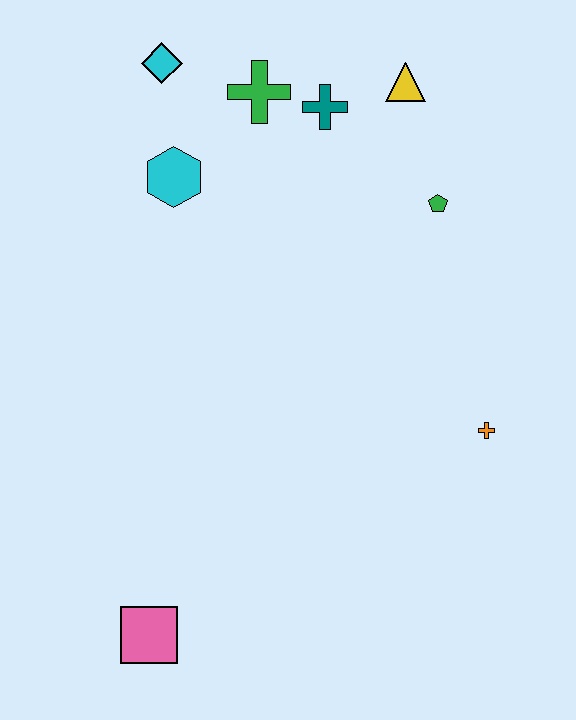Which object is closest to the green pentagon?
The yellow triangle is closest to the green pentagon.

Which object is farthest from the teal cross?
The pink square is farthest from the teal cross.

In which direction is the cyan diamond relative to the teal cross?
The cyan diamond is to the left of the teal cross.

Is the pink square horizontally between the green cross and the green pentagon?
No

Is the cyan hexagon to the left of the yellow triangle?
Yes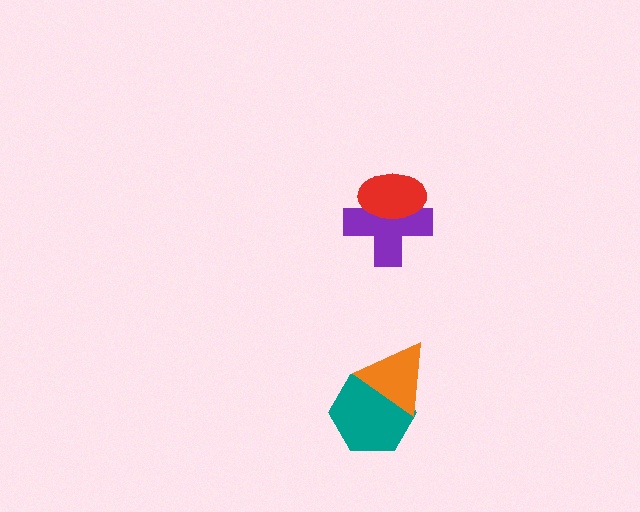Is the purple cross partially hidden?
Yes, it is partially covered by another shape.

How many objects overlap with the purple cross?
1 object overlaps with the purple cross.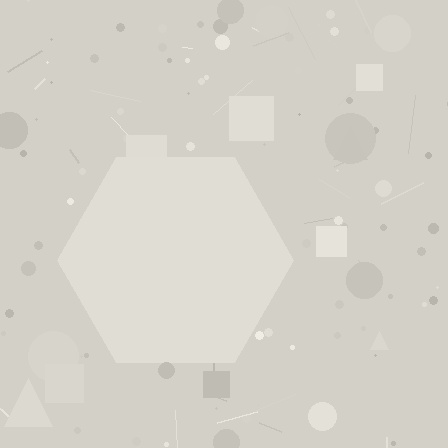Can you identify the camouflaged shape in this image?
The camouflaged shape is a hexagon.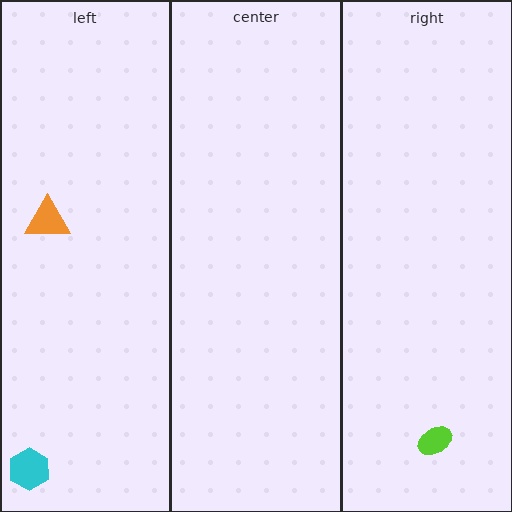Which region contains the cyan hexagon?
The left region.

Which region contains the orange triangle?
The left region.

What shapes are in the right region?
The lime ellipse.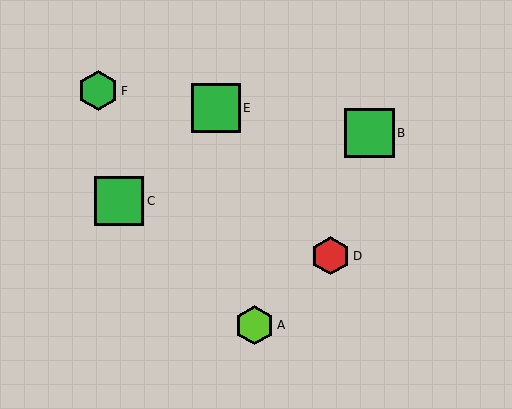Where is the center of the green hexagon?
The center of the green hexagon is at (98, 91).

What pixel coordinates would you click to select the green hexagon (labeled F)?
Click at (98, 91) to select the green hexagon F.